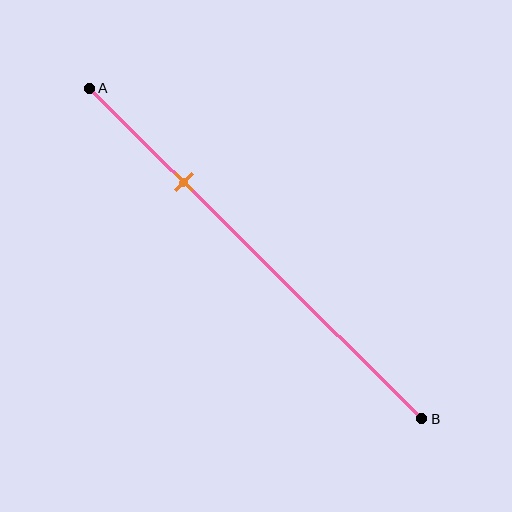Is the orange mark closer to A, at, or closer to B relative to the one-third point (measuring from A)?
The orange mark is closer to point A than the one-third point of segment AB.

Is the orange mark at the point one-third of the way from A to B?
No, the mark is at about 30% from A, not at the 33% one-third point.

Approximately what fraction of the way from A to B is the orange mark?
The orange mark is approximately 30% of the way from A to B.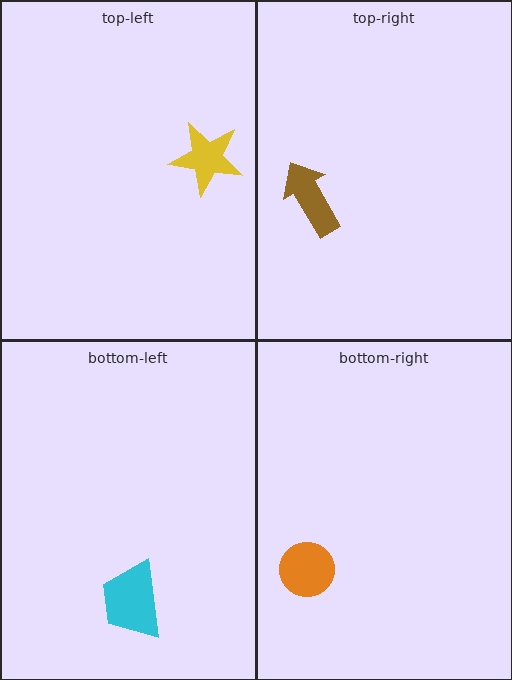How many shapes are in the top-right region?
1.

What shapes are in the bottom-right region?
The orange circle.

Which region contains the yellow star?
The top-left region.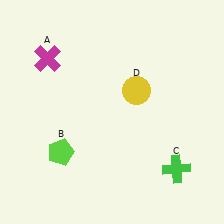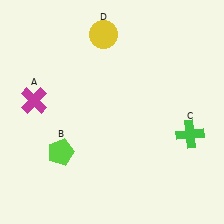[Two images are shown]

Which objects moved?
The objects that moved are: the magenta cross (A), the green cross (C), the yellow circle (D).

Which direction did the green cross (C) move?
The green cross (C) moved up.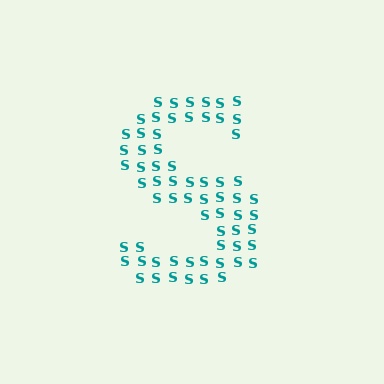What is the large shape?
The large shape is the letter S.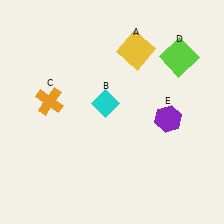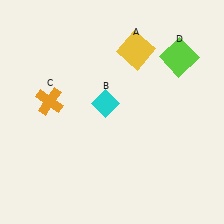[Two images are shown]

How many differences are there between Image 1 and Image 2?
There is 1 difference between the two images.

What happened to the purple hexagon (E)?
The purple hexagon (E) was removed in Image 2. It was in the bottom-right area of Image 1.